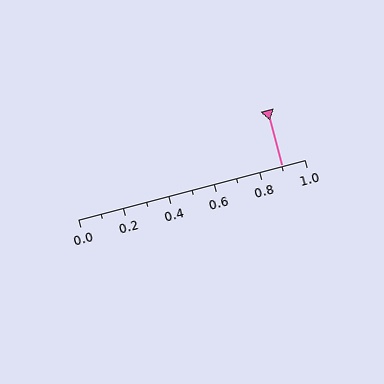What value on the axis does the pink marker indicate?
The marker indicates approximately 0.9.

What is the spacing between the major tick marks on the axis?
The major ticks are spaced 0.2 apart.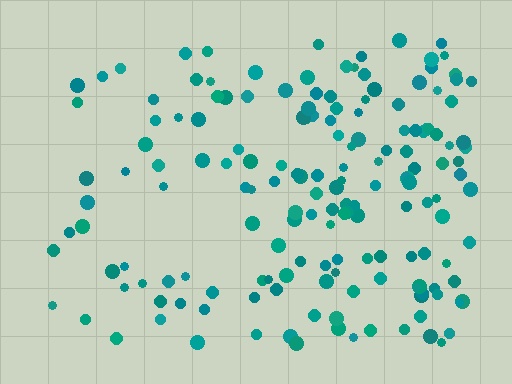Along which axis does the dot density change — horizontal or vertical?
Horizontal.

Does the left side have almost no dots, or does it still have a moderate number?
Still a moderate number, just noticeably fewer than the right.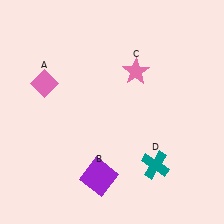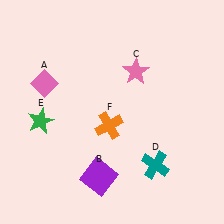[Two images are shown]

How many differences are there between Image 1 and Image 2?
There are 2 differences between the two images.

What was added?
A green star (E), an orange cross (F) were added in Image 2.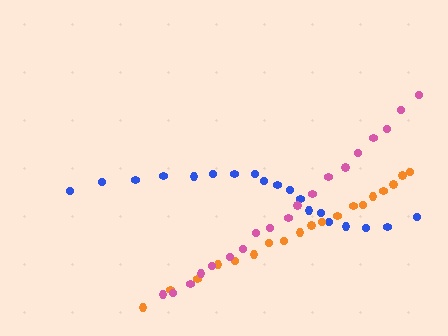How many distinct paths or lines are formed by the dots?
There are 3 distinct paths.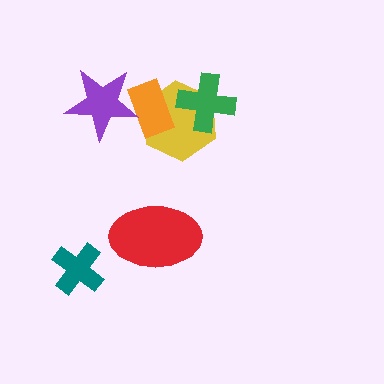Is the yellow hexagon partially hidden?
Yes, it is partially covered by another shape.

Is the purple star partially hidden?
No, no other shape covers it.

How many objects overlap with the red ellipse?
0 objects overlap with the red ellipse.